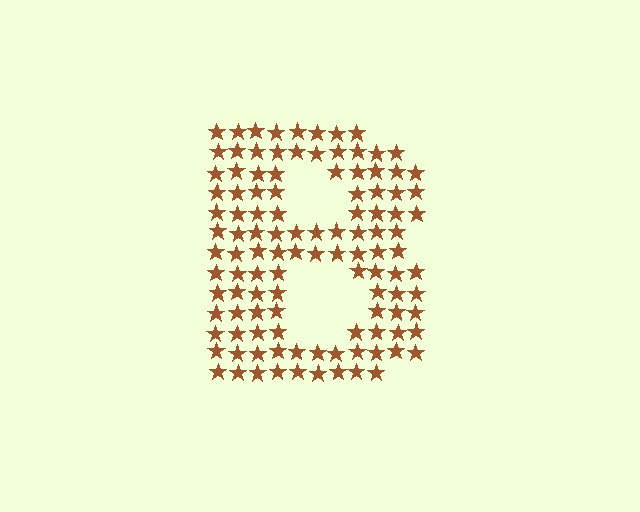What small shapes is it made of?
It is made of small stars.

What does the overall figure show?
The overall figure shows the letter B.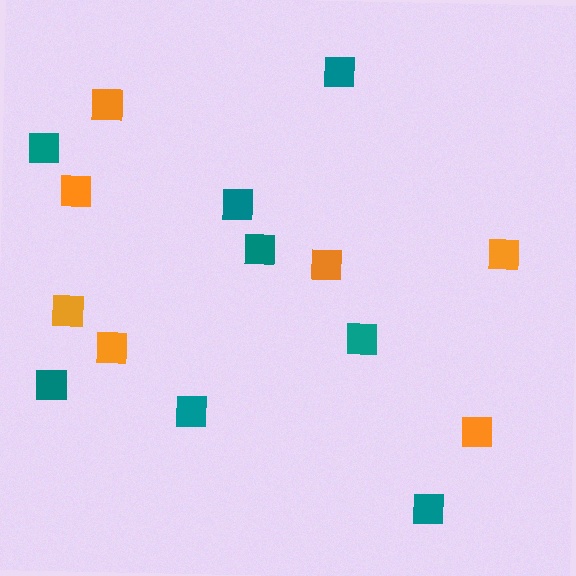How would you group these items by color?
There are 2 groups: one group of teal squares (8) and one group of orange squares (7).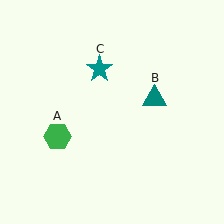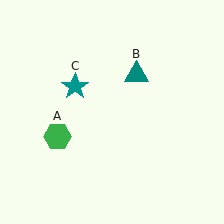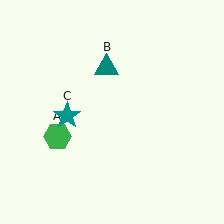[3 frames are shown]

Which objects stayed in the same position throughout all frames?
Green hexagon (object A) remained stationary.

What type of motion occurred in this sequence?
The teal triangle (object B), teal star (object C) rotated counterclockwise around the center of the scene.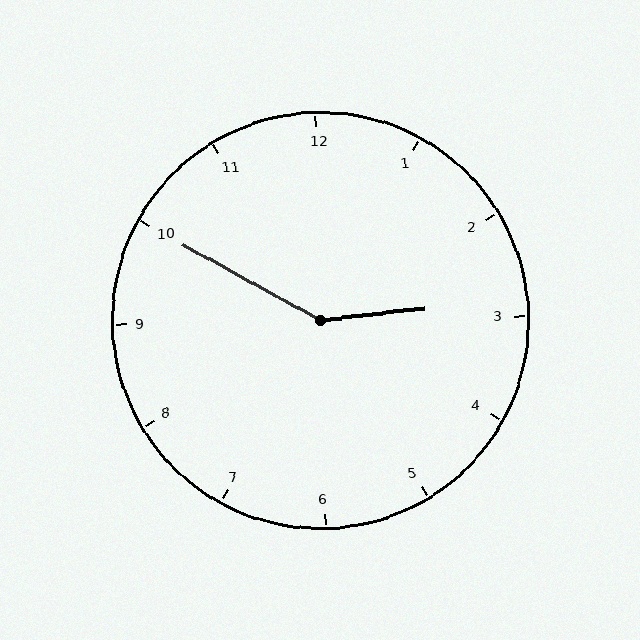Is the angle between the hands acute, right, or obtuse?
It is obtuse.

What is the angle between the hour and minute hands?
Approximately 145 degrees.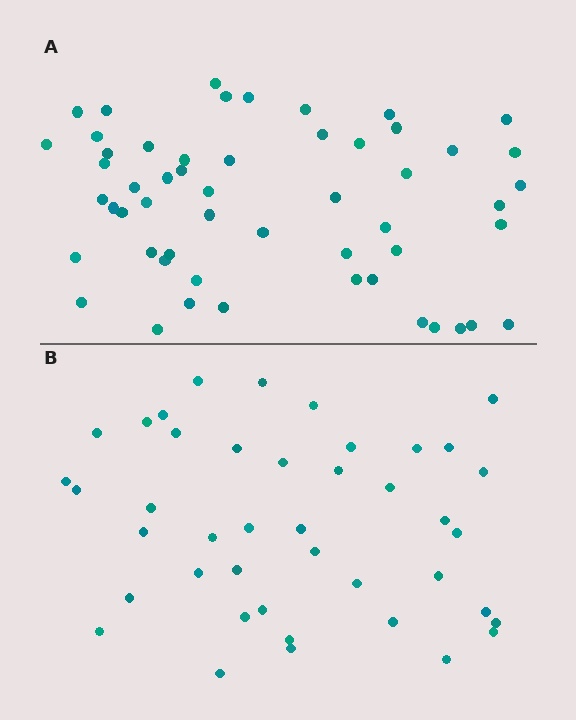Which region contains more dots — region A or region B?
Region A (the top region) has more dots.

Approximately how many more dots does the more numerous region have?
Region A has roughly 12 or so more dots than region B.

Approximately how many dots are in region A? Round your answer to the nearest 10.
About 50 dots. (The exact count is 54, which rounds to 50.)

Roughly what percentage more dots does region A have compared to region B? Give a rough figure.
About 30% more.